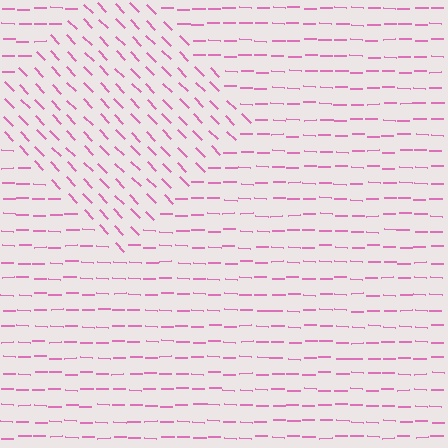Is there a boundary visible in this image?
Yes, there is a texture boundary formed by a change in line orientation.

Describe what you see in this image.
The image is filled with small pink line segments. A diamond region in the image has lines oriented differently from the surrounding lines, creating a visible texture boundary.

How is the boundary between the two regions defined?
The boundary is defined purely by a change in line orientation (approximately 45 degrees difference). All lines are the same color and thickness.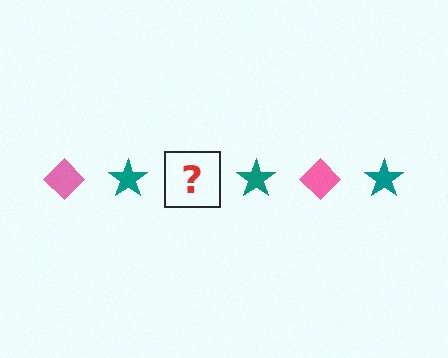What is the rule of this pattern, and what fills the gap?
The rule is that the pattern alternates between pink diamond and teal star. The gap should be filled with a pink diamond.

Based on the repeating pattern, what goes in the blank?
The blank should be a pink diamond.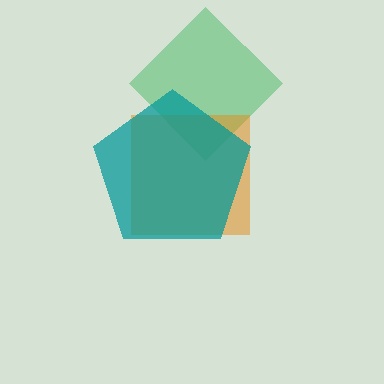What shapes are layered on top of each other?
The layered shapes are: a green diamond, an orange square, a teal pentagon.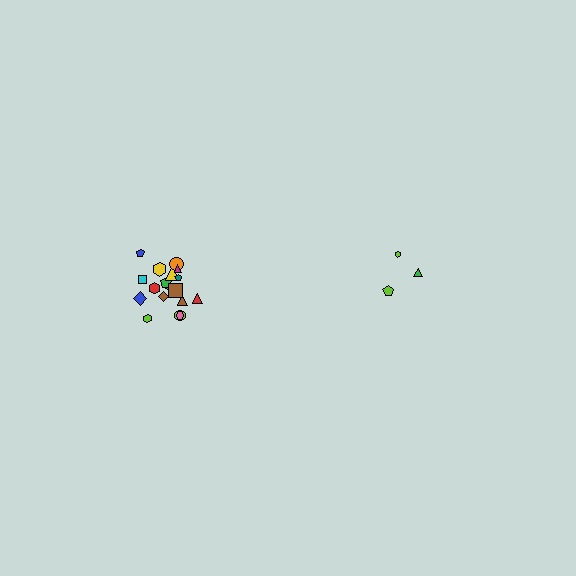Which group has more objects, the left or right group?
The left group.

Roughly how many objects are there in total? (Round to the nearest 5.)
Roughly 20 objects in total.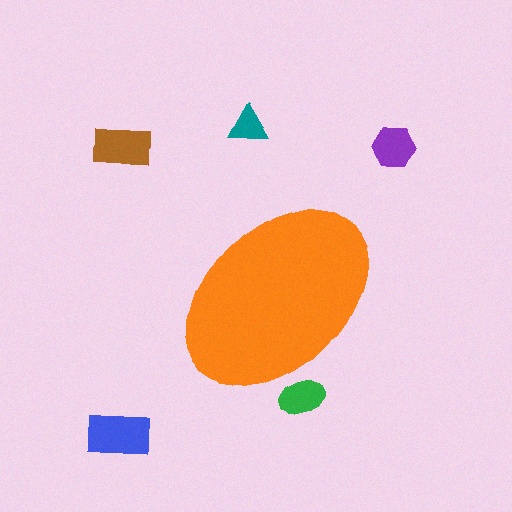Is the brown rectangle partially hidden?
No, the brown rectangle is fully visible.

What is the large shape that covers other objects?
An orange ellipse.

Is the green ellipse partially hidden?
Yes, the green ellipse is partially hidden behind the orange ellipse.